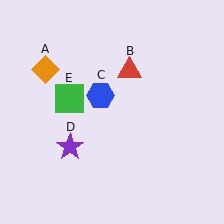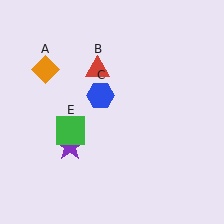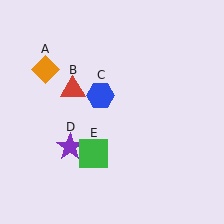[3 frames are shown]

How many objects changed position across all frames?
2 objects changed position: red triangle (object B), green square (object E).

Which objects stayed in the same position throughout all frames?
Orange diamond (object A) and blue hexagon (object C) and purple star (object D) remained stationary.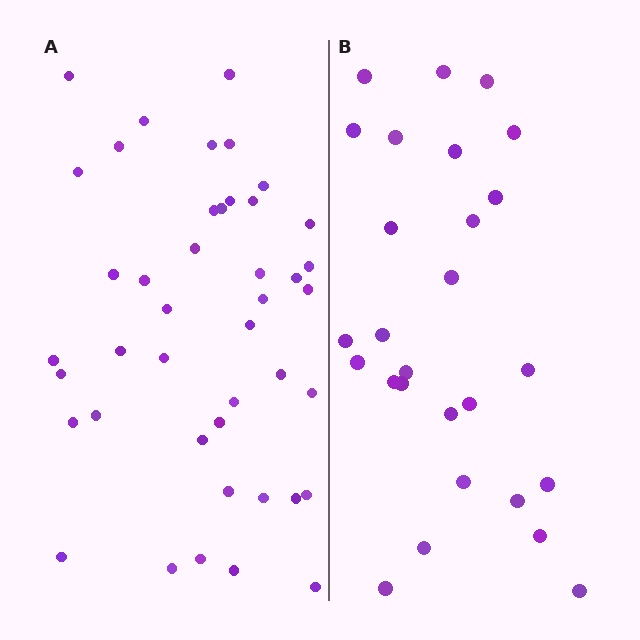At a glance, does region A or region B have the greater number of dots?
Region A (the left region) has more dots.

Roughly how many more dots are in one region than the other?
Region A has approximately 15 more dots than region B.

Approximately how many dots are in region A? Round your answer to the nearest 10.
About 40 dots. (The exact count is 43, which rounds to 40.)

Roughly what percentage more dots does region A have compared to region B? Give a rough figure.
About 60% more.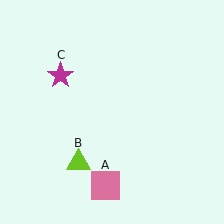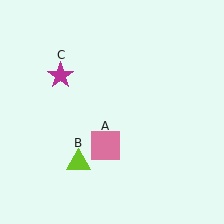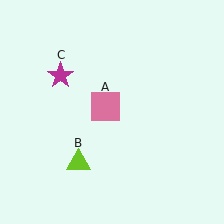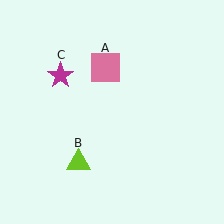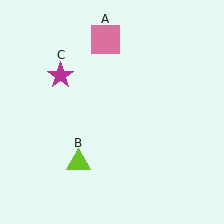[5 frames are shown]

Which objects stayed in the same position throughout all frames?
Lime triangle (object B) and magenta star (object C) remained stationary.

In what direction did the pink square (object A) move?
The pink square (object A) moved up.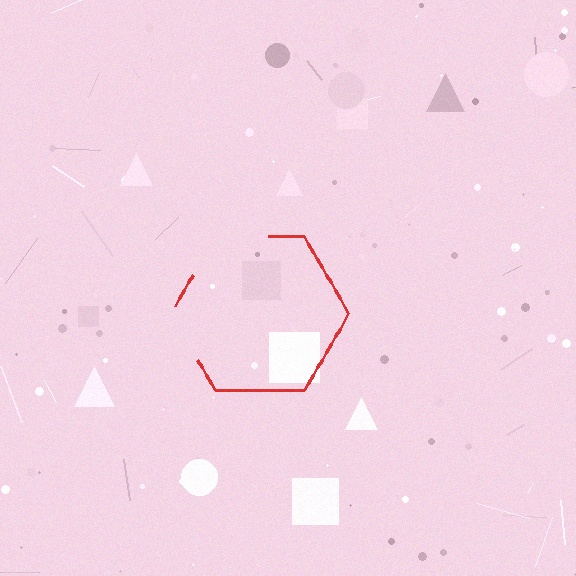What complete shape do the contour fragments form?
The contour fragments form a hexagon.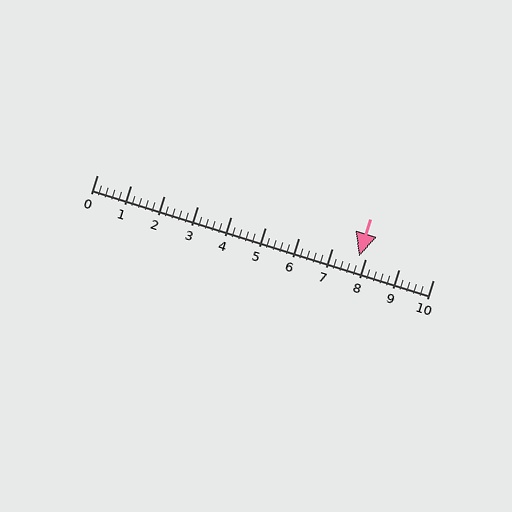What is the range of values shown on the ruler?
The ruler shows values from 0 to 10.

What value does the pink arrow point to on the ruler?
The pink arrow points to approximately 7.8.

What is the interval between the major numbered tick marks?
The major tick marks are spaced 1 units apart.